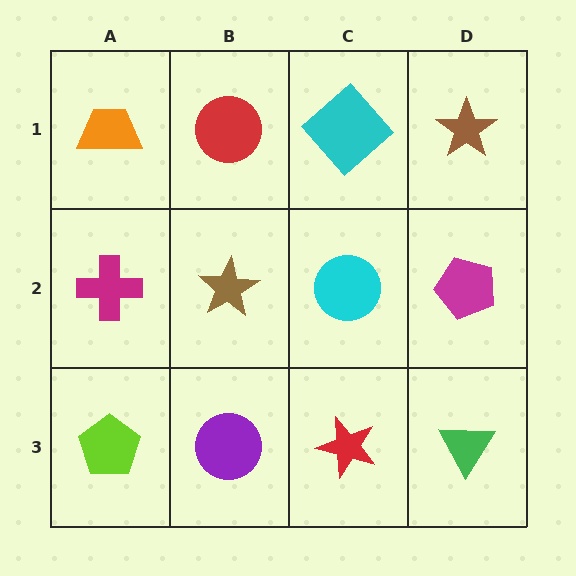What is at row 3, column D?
A green triangle.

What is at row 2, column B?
A brown star.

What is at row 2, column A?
A magenta cross.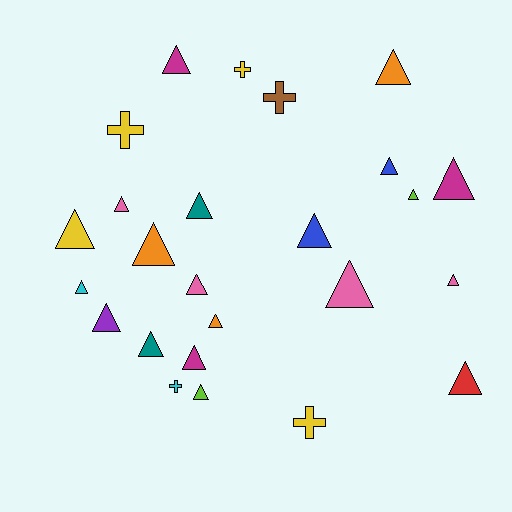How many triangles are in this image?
There are 20 triangles.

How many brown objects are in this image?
There is 1 brown object.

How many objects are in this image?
There are 25 objects.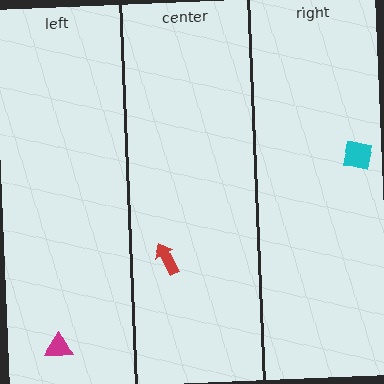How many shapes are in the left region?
1.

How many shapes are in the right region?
1.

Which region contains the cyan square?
The right region.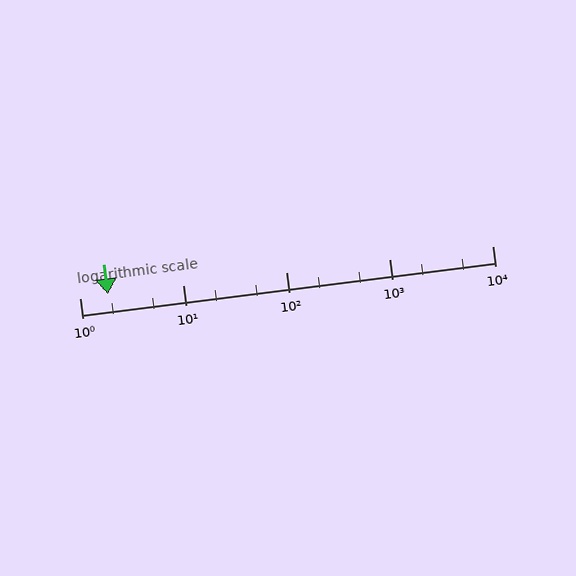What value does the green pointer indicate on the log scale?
The pointer indicates approximately 1.9.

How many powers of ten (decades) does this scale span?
The scale spans 4 decades, from 1 to 10000.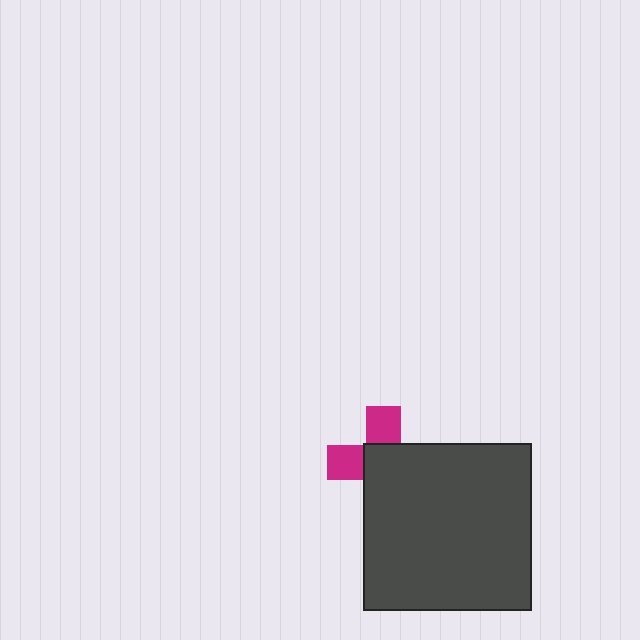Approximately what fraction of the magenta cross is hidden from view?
Roughly 62% of the magenta cross is hidden behind the dark gray square.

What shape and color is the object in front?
The object in front is a dark gray square.